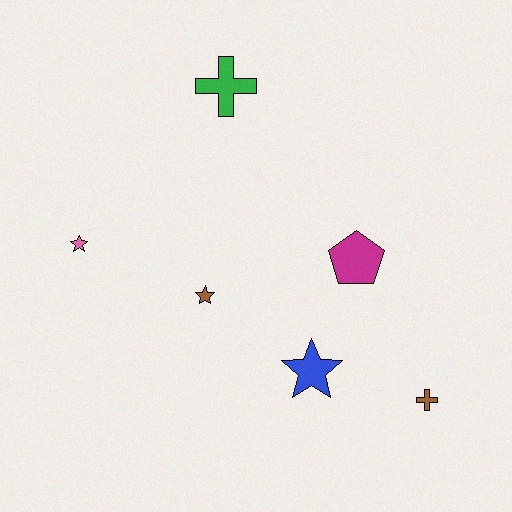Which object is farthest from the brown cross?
The pink star is farthest from the brown cross.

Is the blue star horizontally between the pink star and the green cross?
No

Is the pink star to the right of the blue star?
No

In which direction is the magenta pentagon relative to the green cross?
The magenta pentagon is below the green cross.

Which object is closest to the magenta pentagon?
The blue star is closest to the magenta pentagon.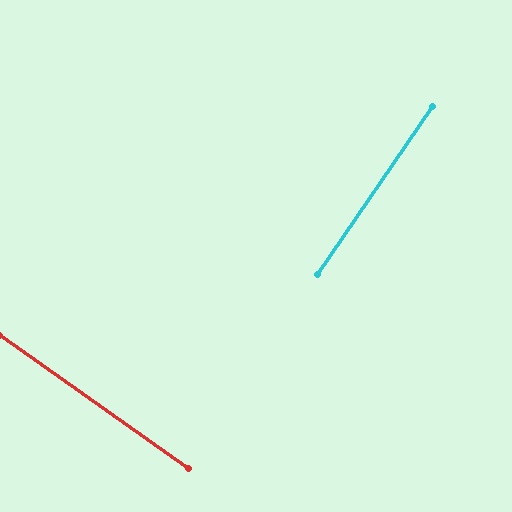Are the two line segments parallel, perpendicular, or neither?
Perpendicular — they meet at approximately 89°.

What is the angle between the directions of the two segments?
Approximately 89 degrees.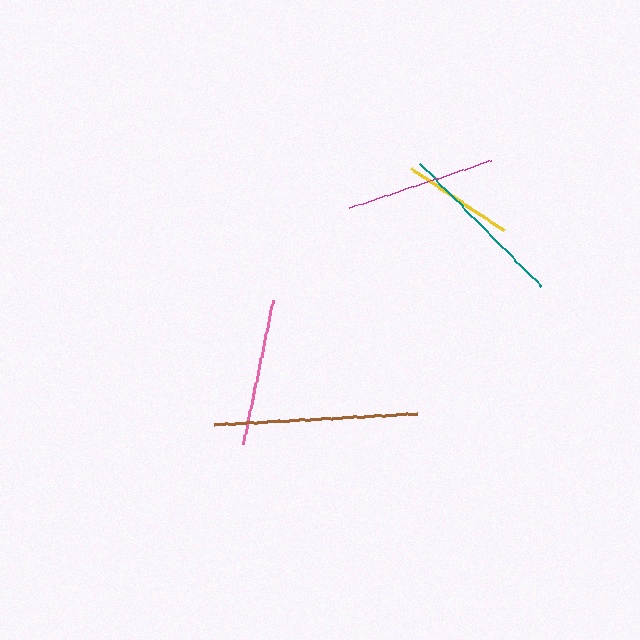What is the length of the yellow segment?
The yellow segment is approximately 111 pixels long.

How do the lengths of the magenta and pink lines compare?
The magenta and pink lines are approximately the same length.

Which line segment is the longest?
The brown line is the longest at approximately 204 pixels.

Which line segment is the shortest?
The yellow line is the shortest at approximately 111 pixels.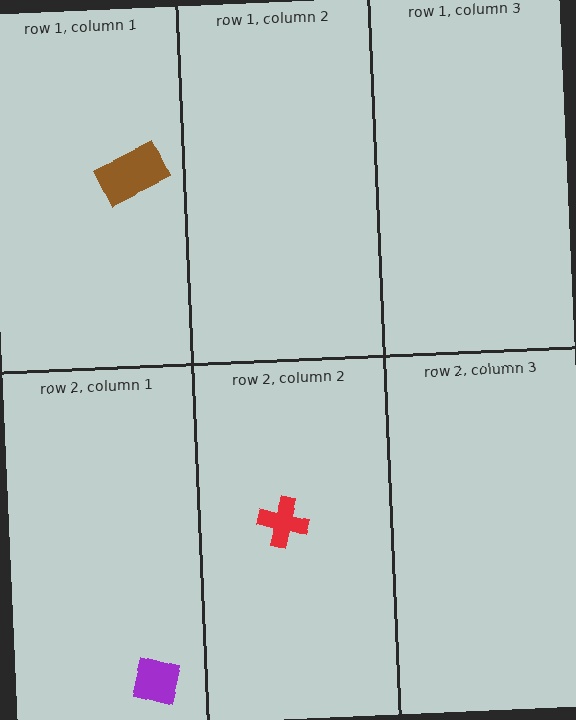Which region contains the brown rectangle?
The row 1, column 1 region.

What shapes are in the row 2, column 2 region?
The red cross.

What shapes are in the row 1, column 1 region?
The brown rectangle.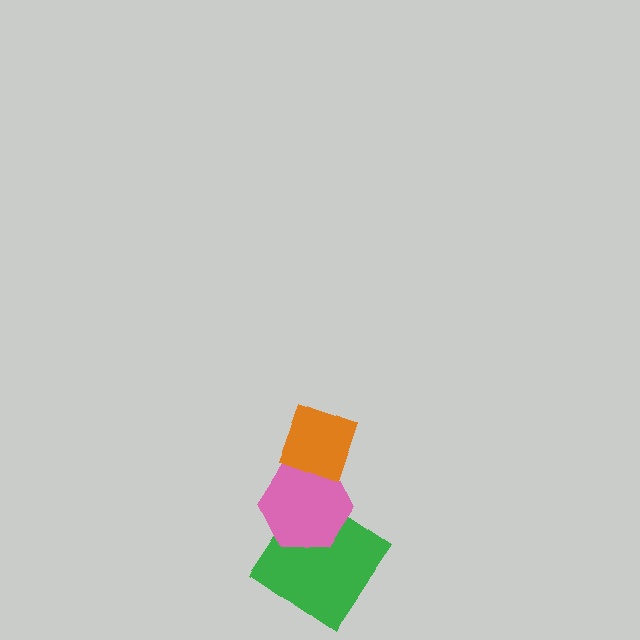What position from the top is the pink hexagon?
The pink hexagon is 2nd from the top.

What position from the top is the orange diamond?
The orange diamond is 1st from the top.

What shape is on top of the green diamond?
The pink hexagon is on top of the green diamond.